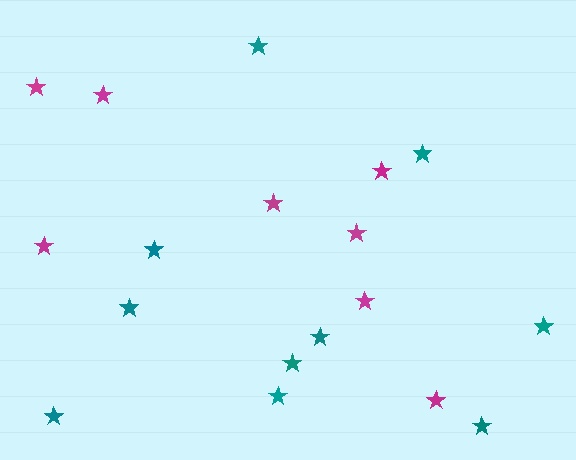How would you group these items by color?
There are 2 groups: one group of magenta stars (8) and one group of teal stars (10).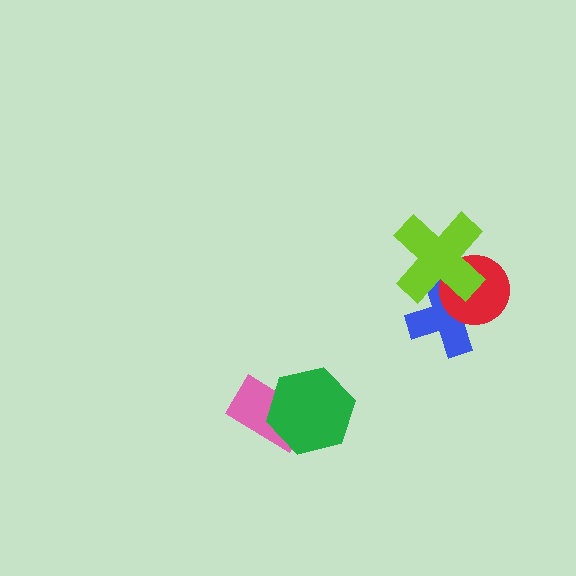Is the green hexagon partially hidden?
No, no other shape covers it.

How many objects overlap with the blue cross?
2 objects overlap with the blue cross.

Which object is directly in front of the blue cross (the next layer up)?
The red circle is directly in front of the blue cross.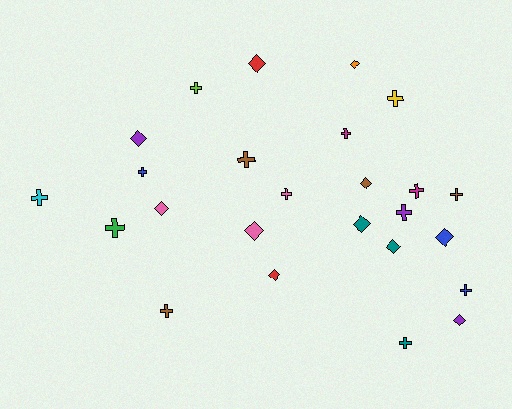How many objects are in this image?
There are 25 objects.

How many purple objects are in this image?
There are 3 purple objects.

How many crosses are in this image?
There are 14 crosses.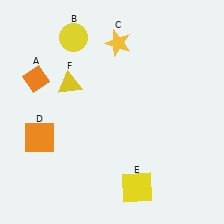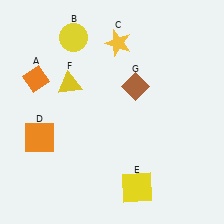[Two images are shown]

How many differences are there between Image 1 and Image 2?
There is 1 difference between the two images.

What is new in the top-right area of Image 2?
A brown diamond (G) was added in the top-right area of Image 2.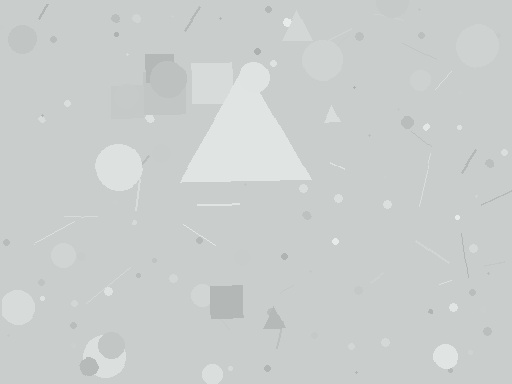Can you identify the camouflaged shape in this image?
The camouflaged shape is a triangle.